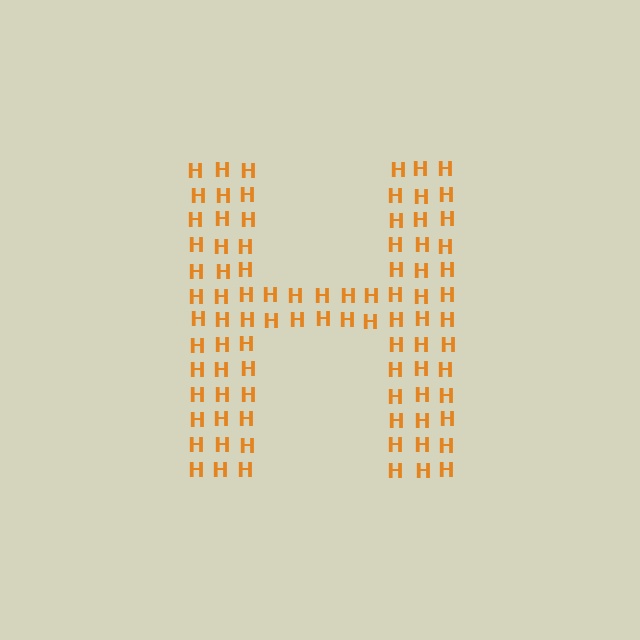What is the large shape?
The large shape is the letter H.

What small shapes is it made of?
It is made of small letter H's.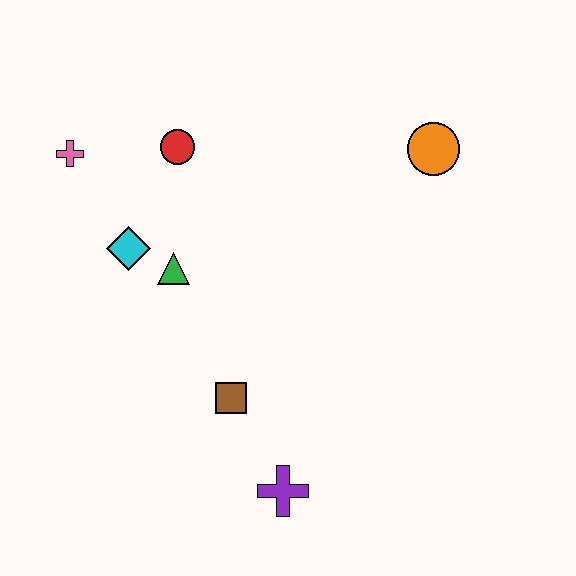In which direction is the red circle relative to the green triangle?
The red circle is above the green triangle.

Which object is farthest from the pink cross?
The purple cross is farthest from the pink cross.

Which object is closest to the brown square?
The purple cross is closest to the brown square.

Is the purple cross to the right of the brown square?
Yes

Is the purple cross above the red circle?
No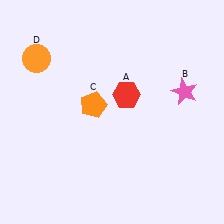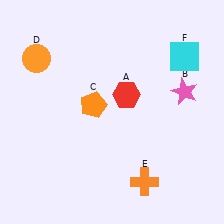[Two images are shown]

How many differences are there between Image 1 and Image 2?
There are 2 differences between the two images.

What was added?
An orange cross (E), a cyan square (F) were added in Image 2.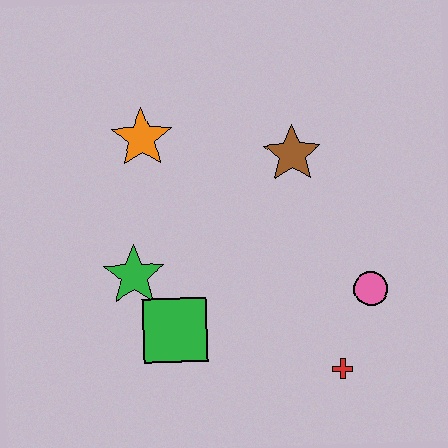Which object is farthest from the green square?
The brown star is farthest from the green square.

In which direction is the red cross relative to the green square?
The red cross is to the right of the green square.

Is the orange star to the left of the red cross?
Yes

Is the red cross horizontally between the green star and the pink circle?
Yes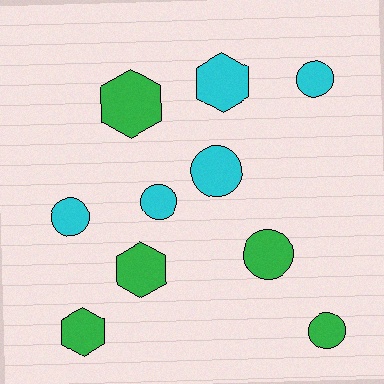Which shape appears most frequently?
Circle, with 6 objects.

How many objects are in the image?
There are 10 objects.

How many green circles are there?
There are 2 green circles.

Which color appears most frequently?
Cyan, with 5 objects.